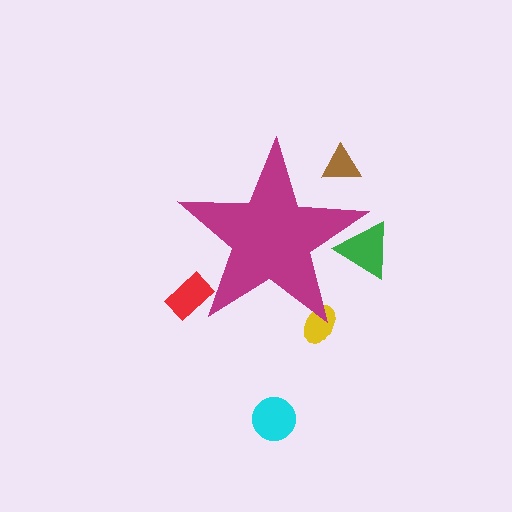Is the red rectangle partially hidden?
Yes, the red rectangle is partially hidden behind the magenta star.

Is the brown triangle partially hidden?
Yes, the brown triangle is partially hidden behind the magenta star.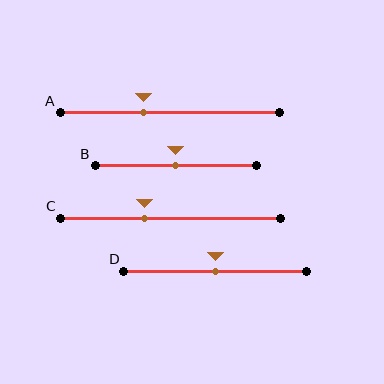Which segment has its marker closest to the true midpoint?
Segment B has its marker closest to the true midpoint.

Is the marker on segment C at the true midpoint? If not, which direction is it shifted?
No, the marker on segment C is shifted to the left by about 12% of the segment length.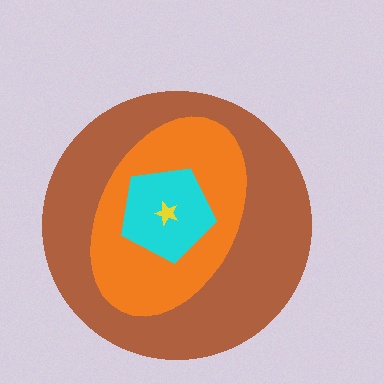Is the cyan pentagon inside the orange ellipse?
Yes.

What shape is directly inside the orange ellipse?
The cyan pentagon.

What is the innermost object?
The yellow star.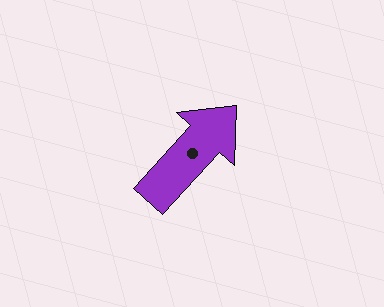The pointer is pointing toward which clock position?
Roughly 1 o'clock.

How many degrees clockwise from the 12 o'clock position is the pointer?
Approximately 43 degrees.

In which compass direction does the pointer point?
Northeast.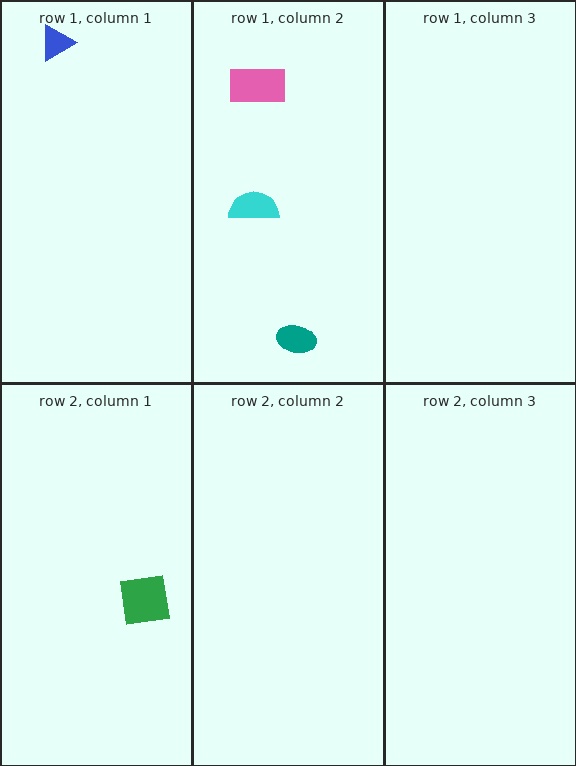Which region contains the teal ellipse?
The row 1, column 2 region.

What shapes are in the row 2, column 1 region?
The green square.